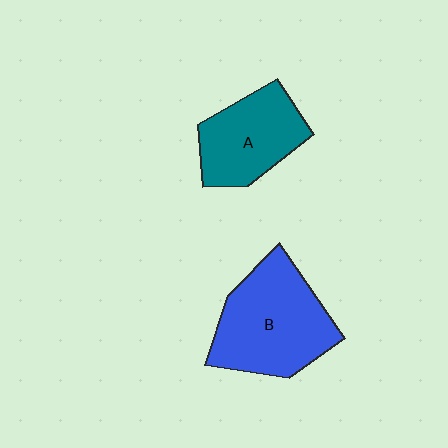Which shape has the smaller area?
Shape A (teal).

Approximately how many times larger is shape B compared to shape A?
Approximately 1.4 times.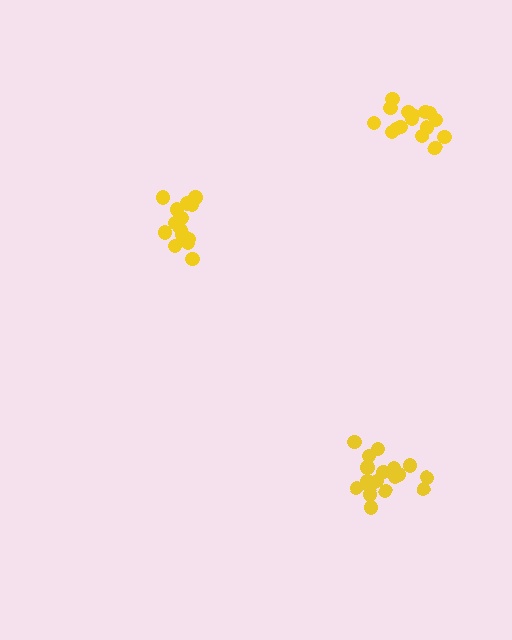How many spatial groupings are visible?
There are 3 spatial groupings.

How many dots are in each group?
Group 1: 15 dots, Group 2: 20 dots, Group 3: 17 dots (52 total).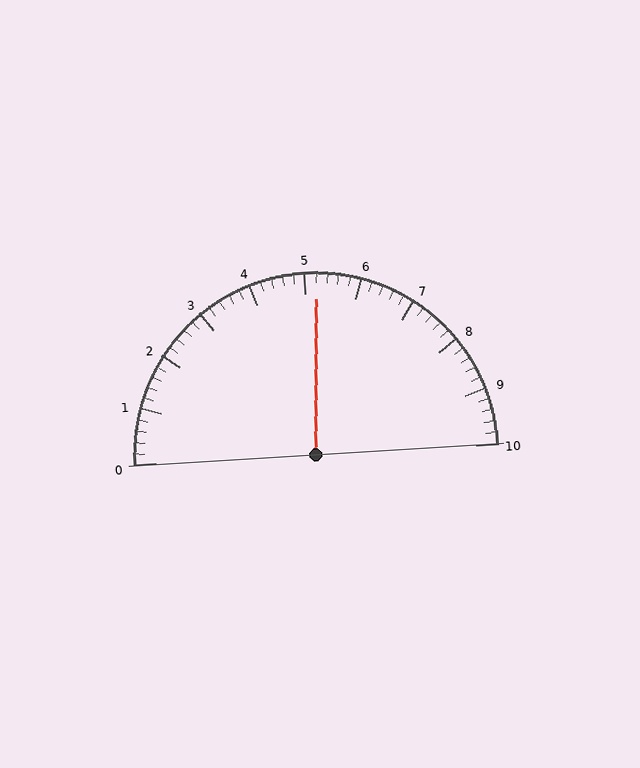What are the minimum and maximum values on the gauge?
The gauge ranges from 0 to 10.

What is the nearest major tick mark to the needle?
The nearest major tick mark is 5.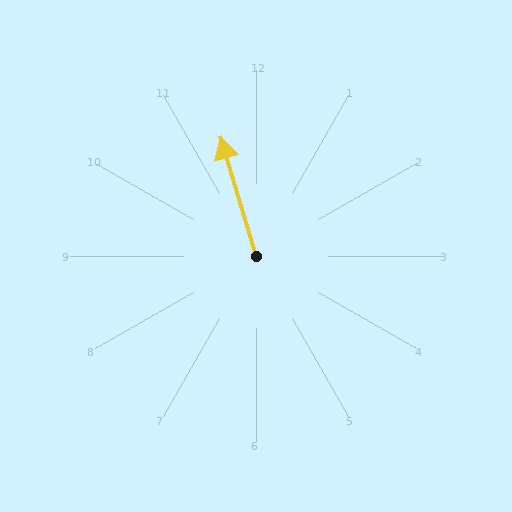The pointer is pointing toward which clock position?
Roughly 11 o'clock.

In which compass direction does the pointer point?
North.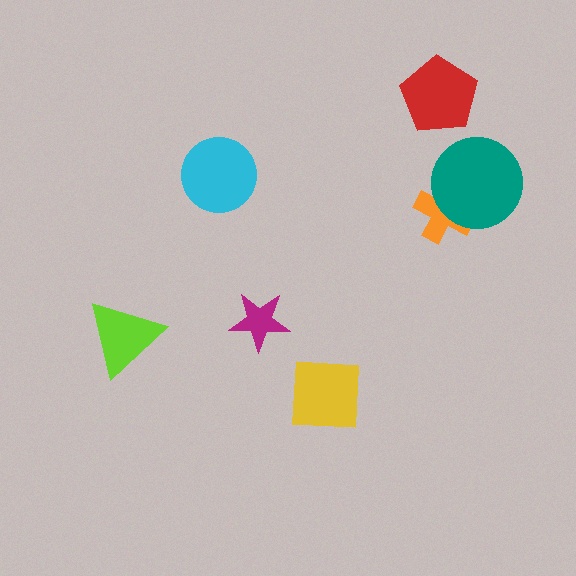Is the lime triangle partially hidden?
No, no other shape covers it.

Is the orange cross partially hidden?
Yes, it is partially covered by another shape.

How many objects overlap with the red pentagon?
0 objects overlap with the red pentagon.